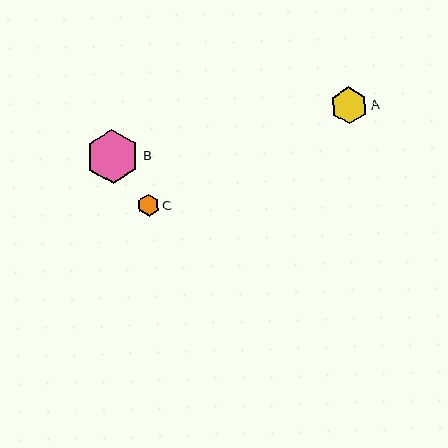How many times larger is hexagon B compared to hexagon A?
Hexagon B is approximately 1.5 times the size of hexagon A.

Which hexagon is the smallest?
Hexagon C is the smallest with a size of approximately 22 pixels.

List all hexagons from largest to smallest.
From largest to smallest: B, A, C.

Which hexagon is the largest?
Hexagon B is the largest with a size of approximately 54 pixels.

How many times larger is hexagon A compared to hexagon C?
Hexagon A is approximately 1.7 times the size of hexagon C.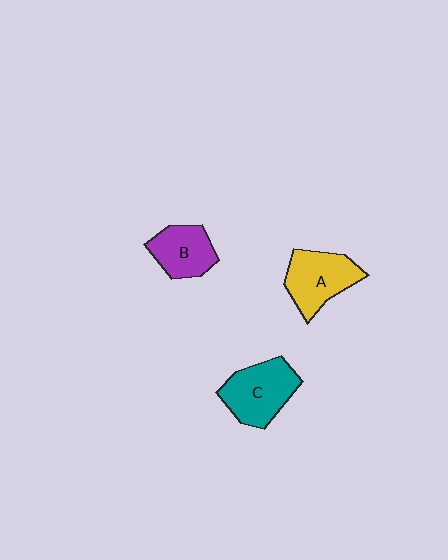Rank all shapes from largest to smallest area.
From largest to smallest: C (teal), A (yellow), B (purple).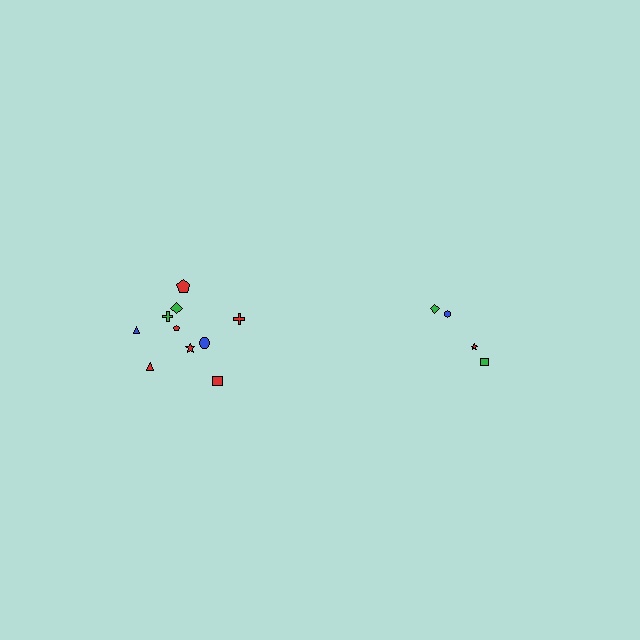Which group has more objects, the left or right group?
The left group.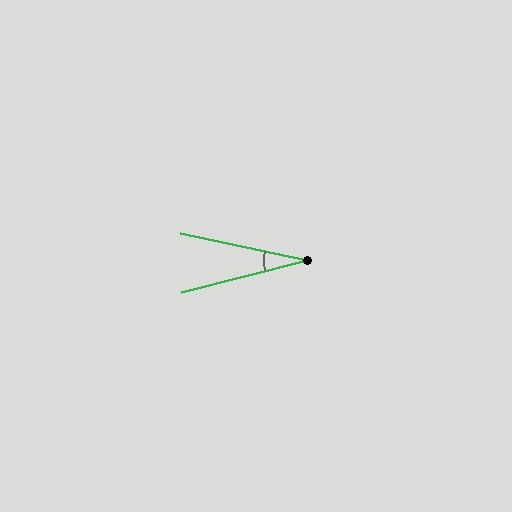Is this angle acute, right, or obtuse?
It is acute.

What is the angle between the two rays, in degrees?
Approximately 26 degrees.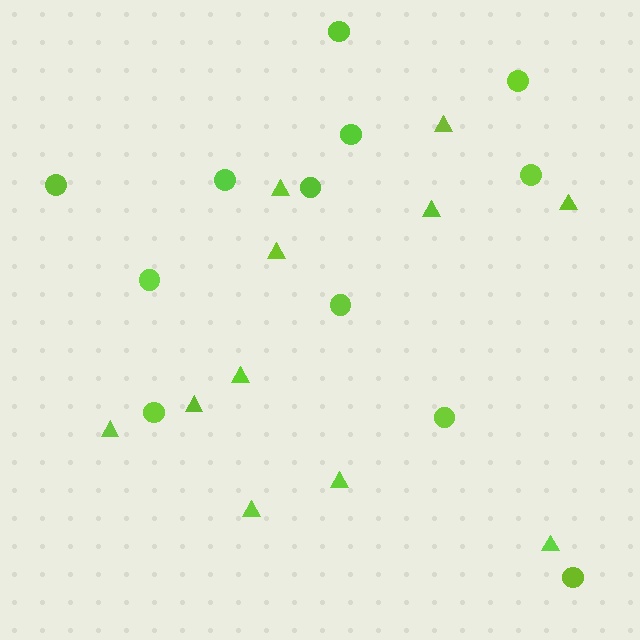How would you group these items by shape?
There are 2 groups: one group of triangles (11) and one group of circles (12).